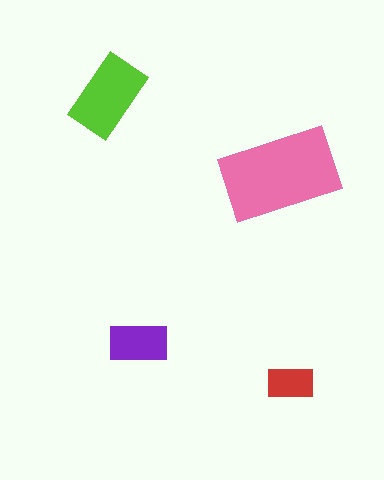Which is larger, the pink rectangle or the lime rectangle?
The pink one.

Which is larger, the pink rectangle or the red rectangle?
The pink one.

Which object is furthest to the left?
The lime rectangle is leftmost.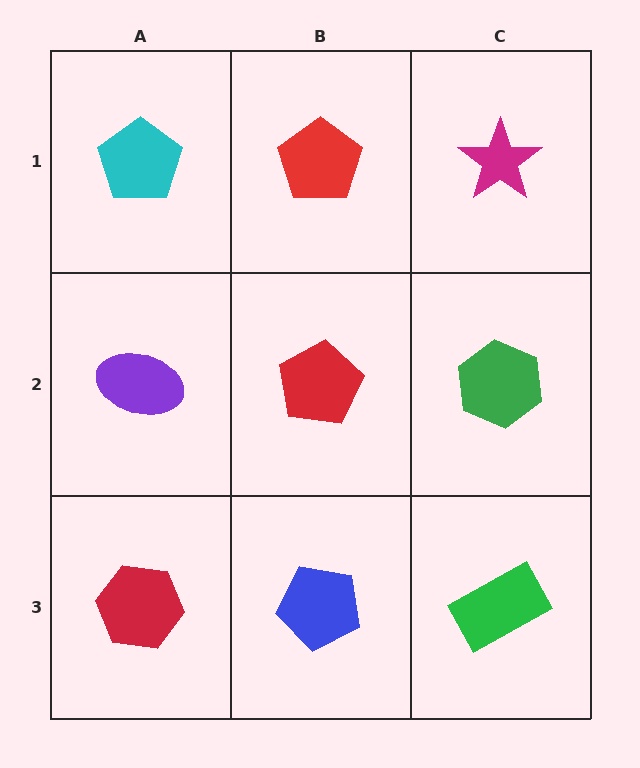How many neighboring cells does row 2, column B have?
4.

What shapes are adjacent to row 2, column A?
A cyan pentagon (row 1, column A), a red hexagon (row 3, column A), a red pentagon (row 2, column B).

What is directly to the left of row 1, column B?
A cyan pentagon.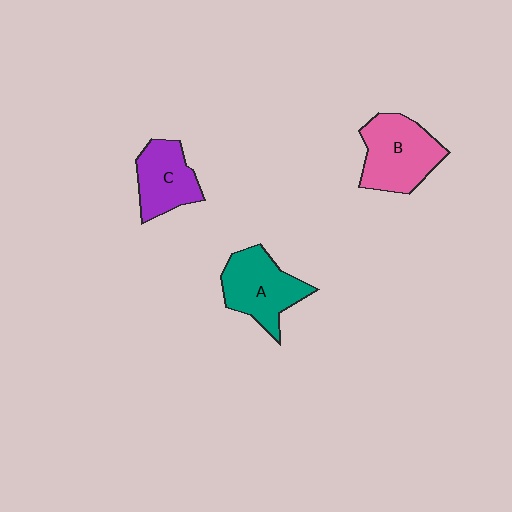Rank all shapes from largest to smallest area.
From largest to smallest: B (pink), A (teal), C (purple).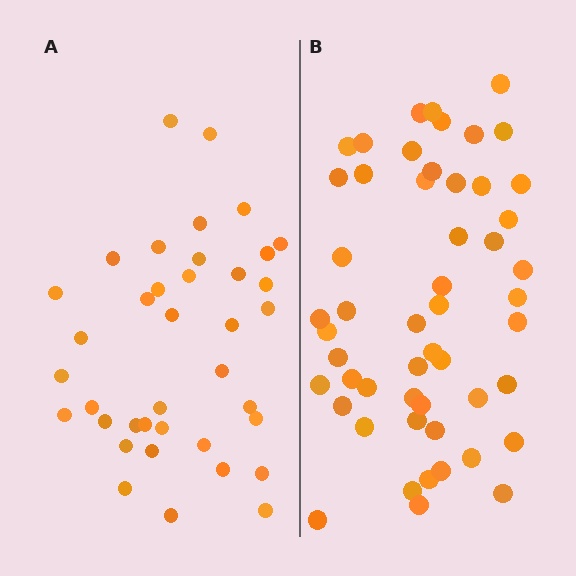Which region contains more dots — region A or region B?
Region B (the right region) has more dots.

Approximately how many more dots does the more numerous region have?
Region B has approximately 15 more dots than region A.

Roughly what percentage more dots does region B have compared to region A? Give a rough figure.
About 35% more.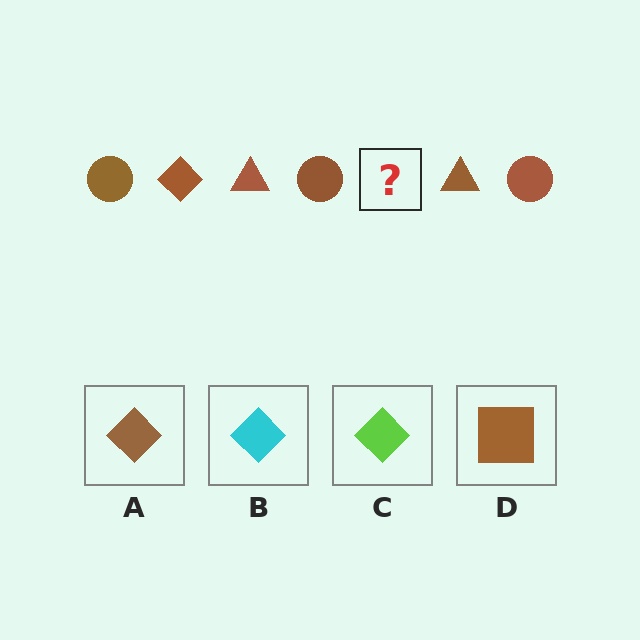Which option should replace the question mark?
Option A.